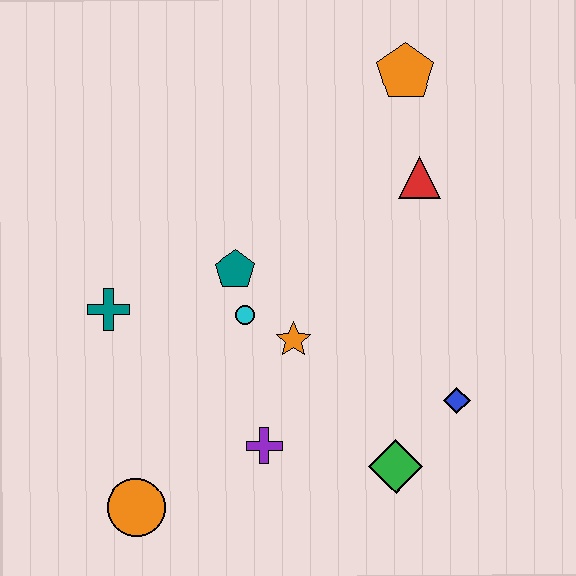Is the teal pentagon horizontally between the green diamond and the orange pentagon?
No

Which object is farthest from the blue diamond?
The teal cross is farthest from the blue diamond.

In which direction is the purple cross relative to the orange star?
The purple cross is below the orange star.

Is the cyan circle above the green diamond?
Yes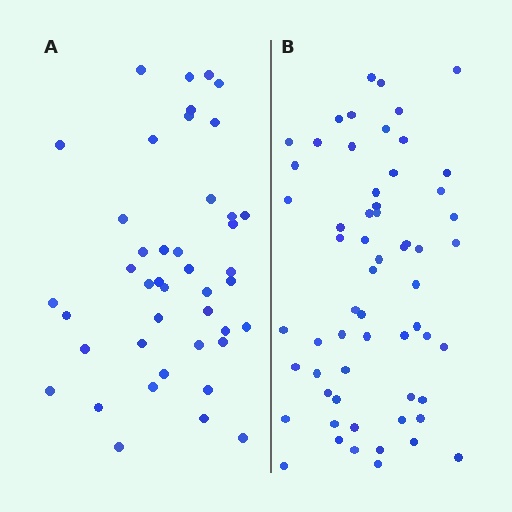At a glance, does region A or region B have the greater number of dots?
Region B (the right region) has more dots.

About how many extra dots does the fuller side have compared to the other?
Region B has approximately 15 more dots than region A.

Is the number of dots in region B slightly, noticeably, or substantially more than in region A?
Region B has noticeably more, but not dramatically so. The ratio is roughly 1.4 to 1.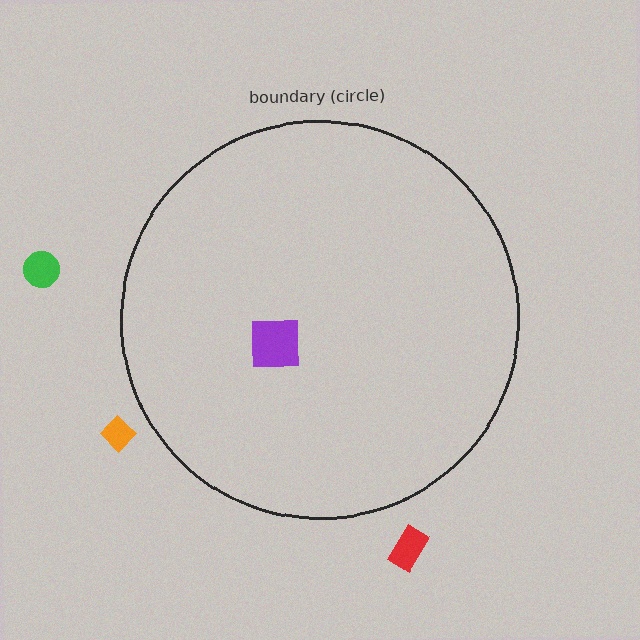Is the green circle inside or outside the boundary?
Outside.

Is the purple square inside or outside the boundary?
Inside.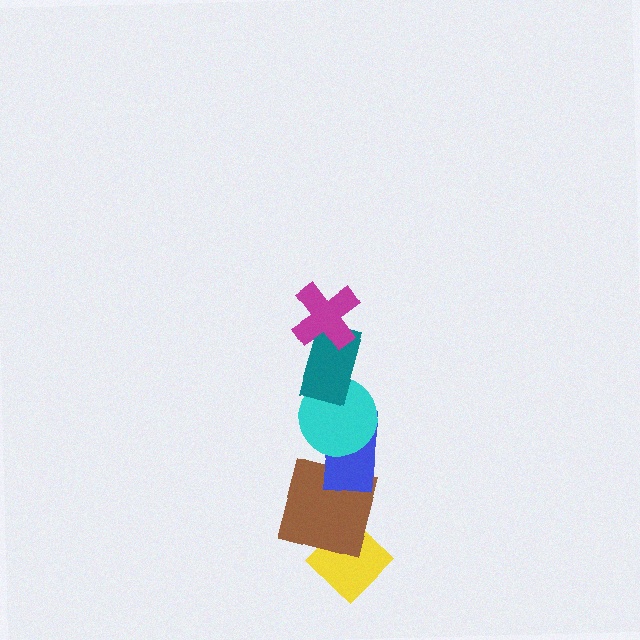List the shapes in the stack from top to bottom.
From top to bottom: the magenta cross, the teal rectangle, the cyan circle, the blue rectangle, the brown square, the yellow diamond.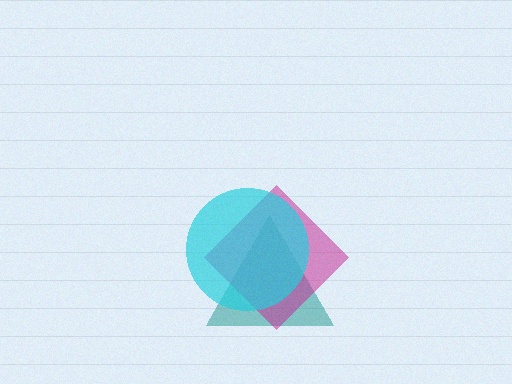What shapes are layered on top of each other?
The layered shapes are: a teal triangle, a magenta diamond, a cyan circle.